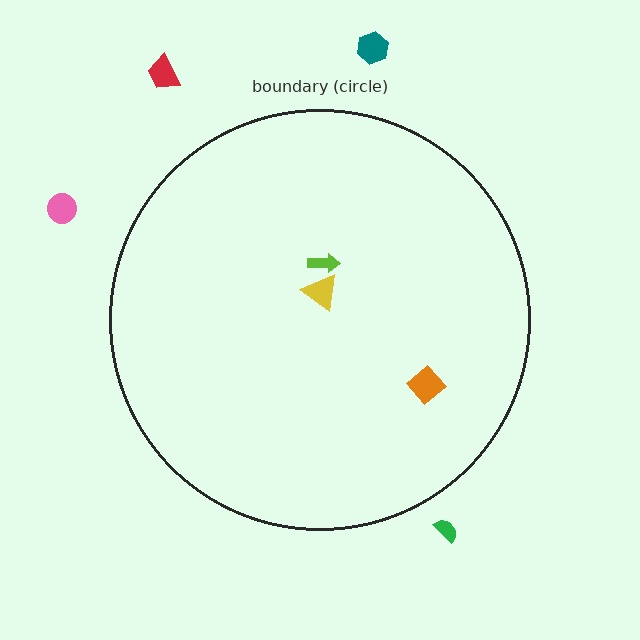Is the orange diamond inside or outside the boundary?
Inside.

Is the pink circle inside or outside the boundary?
Outside.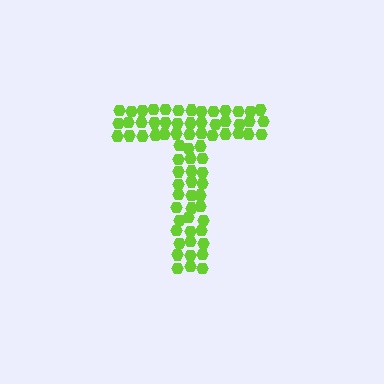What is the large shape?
The large shape is the letter T.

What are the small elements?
The small elements are hexagons.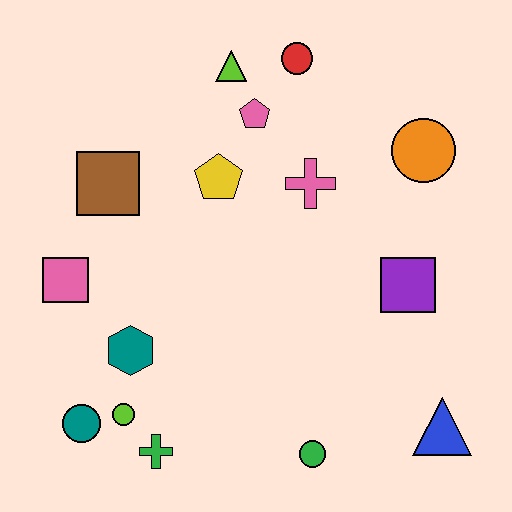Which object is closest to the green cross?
The lime circle is closest to the green cross.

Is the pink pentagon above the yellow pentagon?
Yes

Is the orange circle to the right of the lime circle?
Yes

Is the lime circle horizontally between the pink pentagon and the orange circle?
No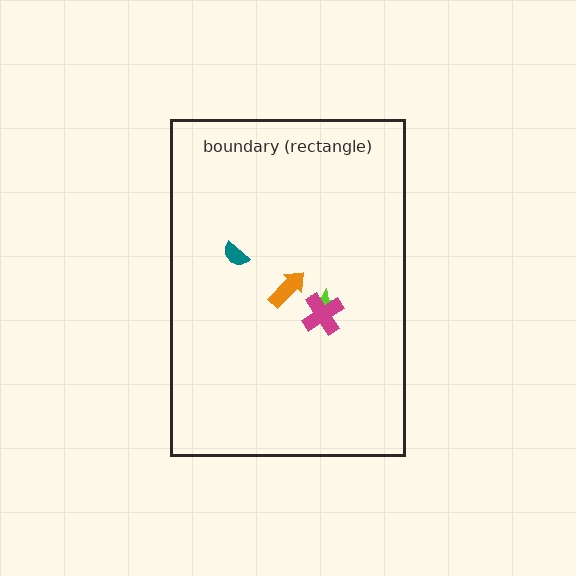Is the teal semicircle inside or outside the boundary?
Inside.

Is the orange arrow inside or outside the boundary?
Inside.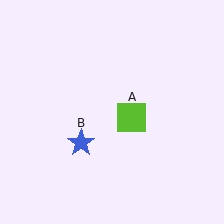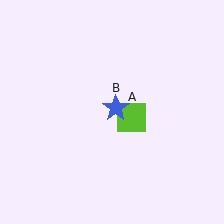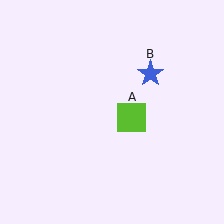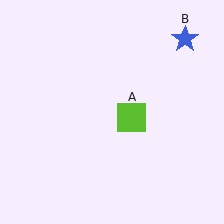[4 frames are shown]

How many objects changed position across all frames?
1 object changed position: blue star (object B).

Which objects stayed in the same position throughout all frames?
Lime square (object A) remained stationary.